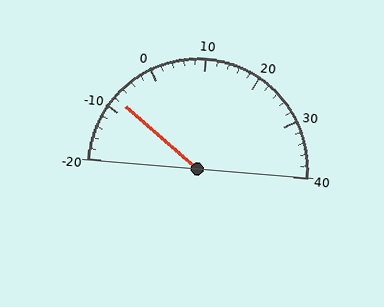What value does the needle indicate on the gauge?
The needle indicates approximately -8.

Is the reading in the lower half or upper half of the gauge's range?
The reading is in the lower half of the range (-20 to 40).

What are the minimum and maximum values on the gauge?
The gauge ranges from -20 to 40.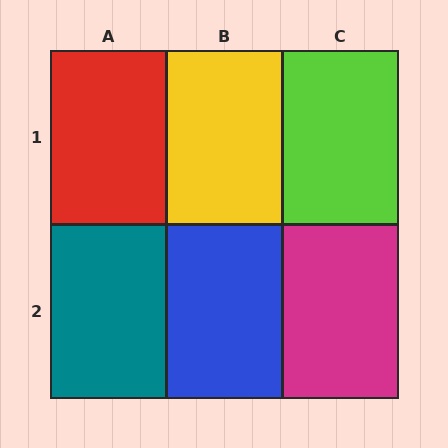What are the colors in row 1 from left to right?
Red, yellow, lime.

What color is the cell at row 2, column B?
Blue.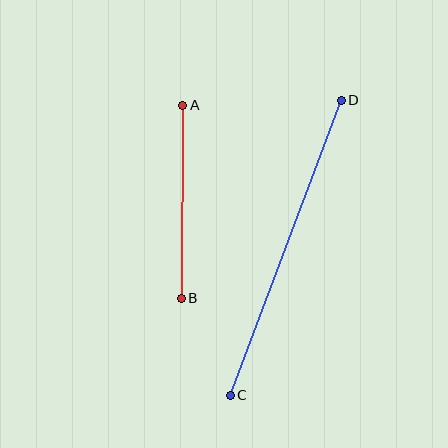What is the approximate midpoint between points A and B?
The midpoint is at approximately (182, 202) pixels.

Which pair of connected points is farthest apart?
Points C and D are farthest apart.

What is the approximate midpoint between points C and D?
The midpoint is at approximately (286, 248) pixels.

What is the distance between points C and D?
The distance is approximately 315 pixels.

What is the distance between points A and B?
The distance is approximately 193 pixels.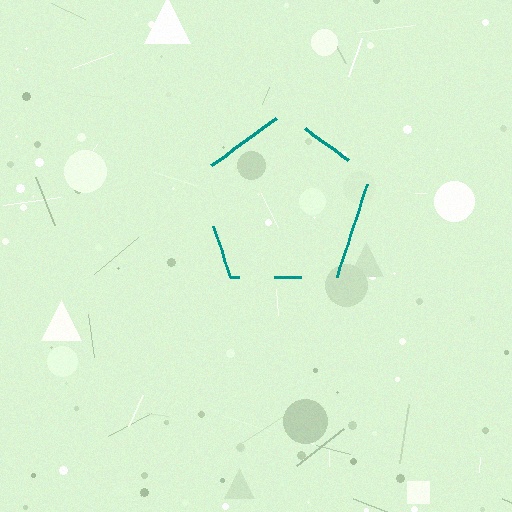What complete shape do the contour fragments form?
The contour fragments form a pentagon.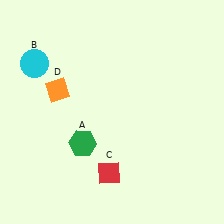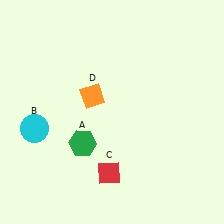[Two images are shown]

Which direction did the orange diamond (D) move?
The orange diamond (D) moved right.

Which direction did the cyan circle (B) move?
The cyan circle (B) moved down.